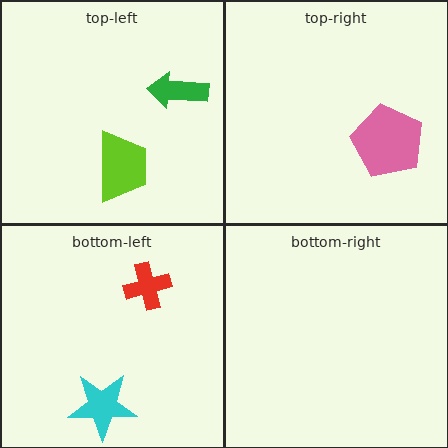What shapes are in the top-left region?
The green arrow, the lime trapezoid.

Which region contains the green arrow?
The top-left region.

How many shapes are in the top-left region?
2.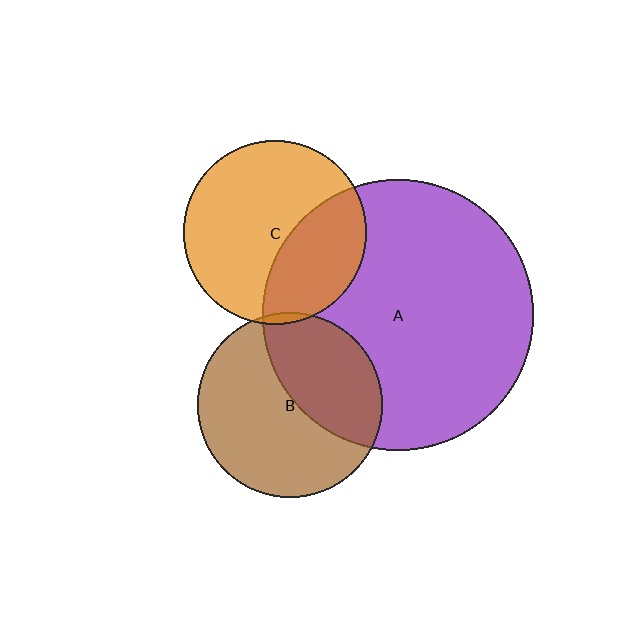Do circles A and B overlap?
Yes.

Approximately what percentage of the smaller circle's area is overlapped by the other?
Approximately 40%.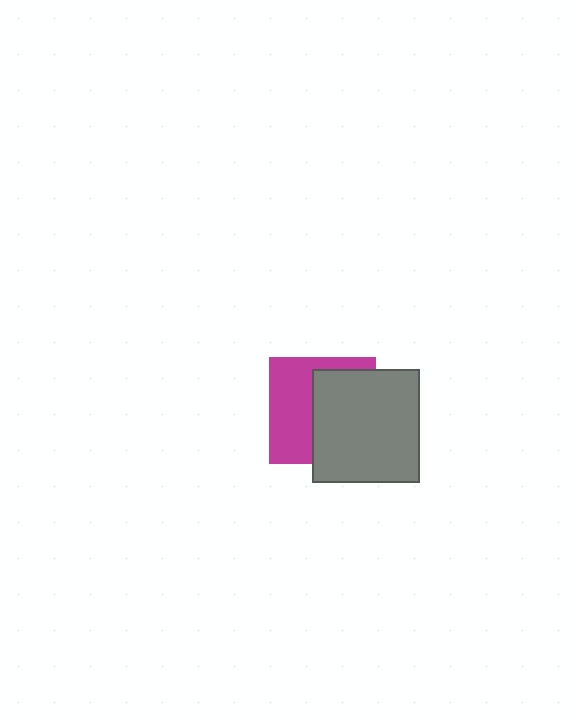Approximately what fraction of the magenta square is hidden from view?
Roughly 54% of the magenta square is hidden behind the gray rectangle.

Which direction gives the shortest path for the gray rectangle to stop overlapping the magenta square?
Moving right gives the shortest separation.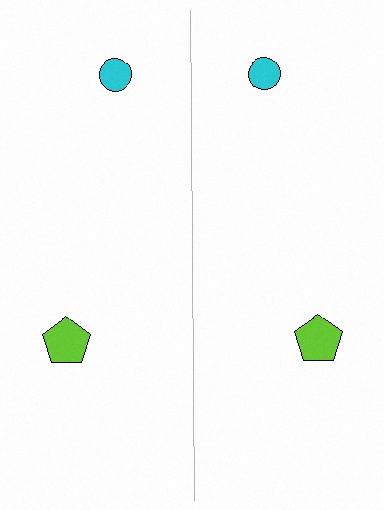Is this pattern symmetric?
Yes, this pattern has bilateral (reflection) symmetry.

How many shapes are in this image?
There are 4 shapes in this image.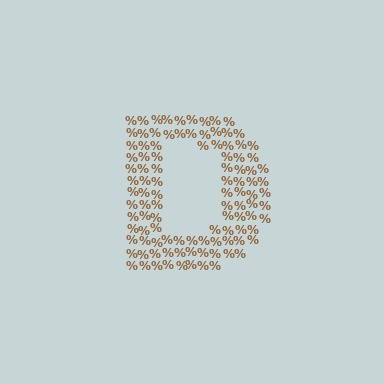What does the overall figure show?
The overall figure shows the letter D.